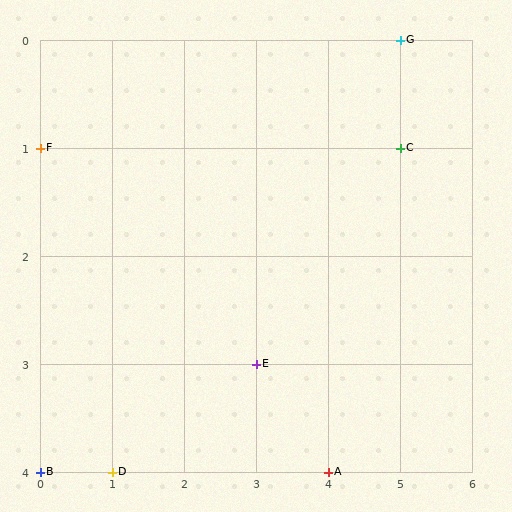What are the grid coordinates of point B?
Point B is at grid coordinates (0, 4).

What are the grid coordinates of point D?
Point D is at grid coordinates (1, 4).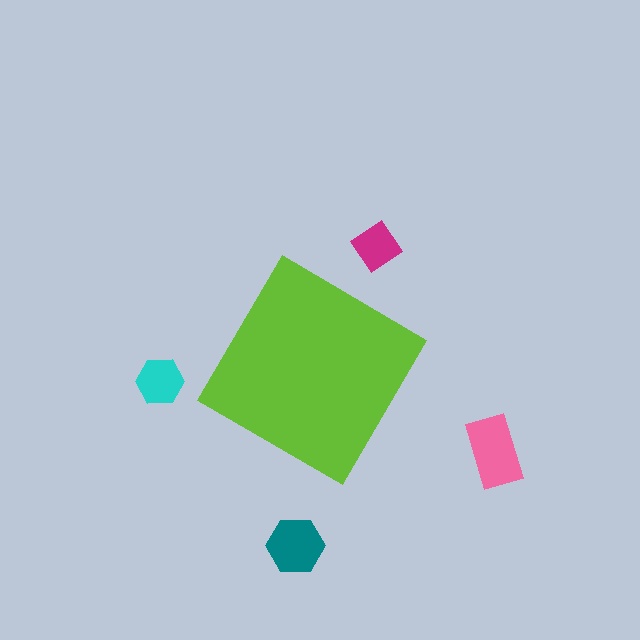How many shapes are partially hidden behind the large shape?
0 shapes are partially hidden.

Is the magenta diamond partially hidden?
No, the magenta diamond is fully visible.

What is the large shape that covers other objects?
A lime diamond.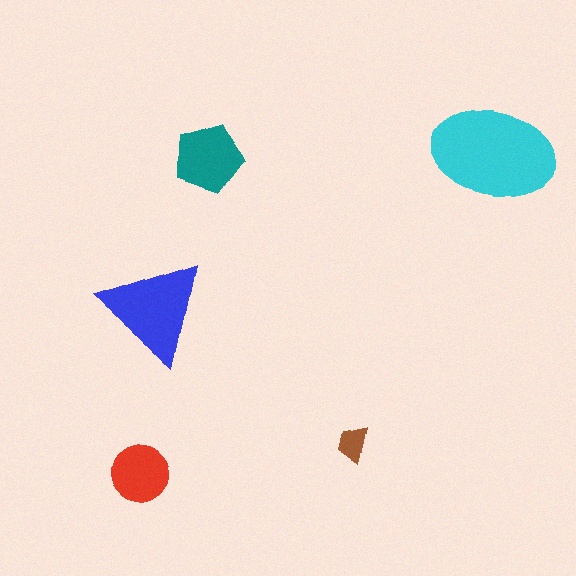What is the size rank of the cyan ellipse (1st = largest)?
1st.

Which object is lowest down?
The red circle is bottommost.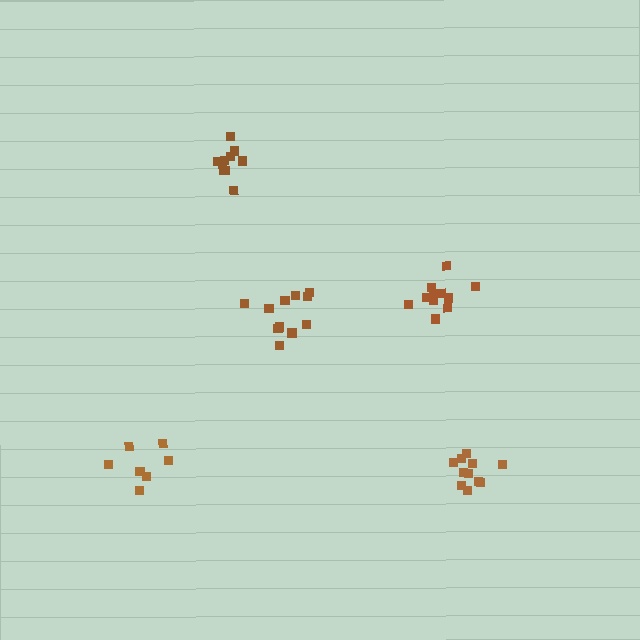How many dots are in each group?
Group 1: 12 dots, Group 2: 11 dots, Group 3: 10 dots, Group 4: 7 dots, Group 5: 11 dots (51 total).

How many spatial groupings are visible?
There are 5 spatial groupings.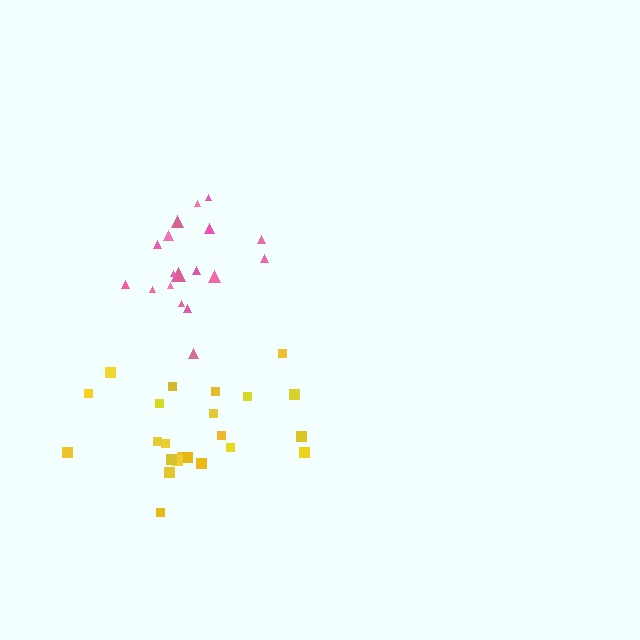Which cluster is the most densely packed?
Pink.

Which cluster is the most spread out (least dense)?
Yellow.